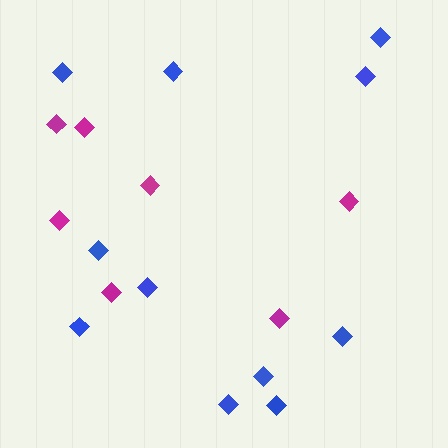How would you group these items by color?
There are 2 groups: one group of magenta diamonds (7) and one group of blue diamonds (11).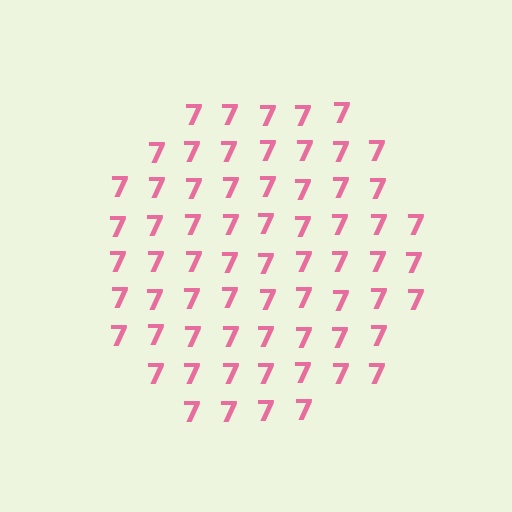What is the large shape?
The large shape is a circle.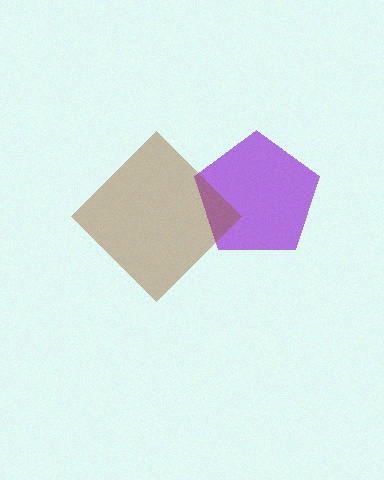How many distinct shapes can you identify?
There are 2 distinct shapes: a purple pentagon, a brown diamond.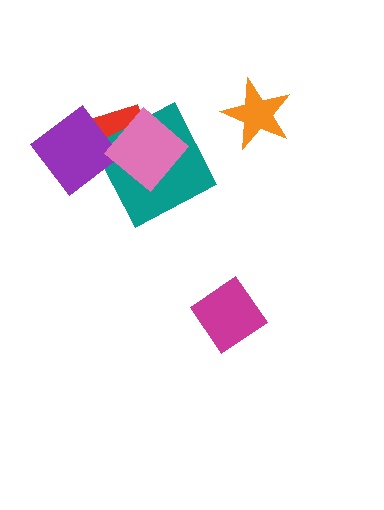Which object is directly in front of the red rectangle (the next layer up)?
The teal square is directly in front of the red rectangle.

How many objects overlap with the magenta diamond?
0 objects overlap with the magenta diamond.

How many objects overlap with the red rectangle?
3 objects overlap with the red rectangle.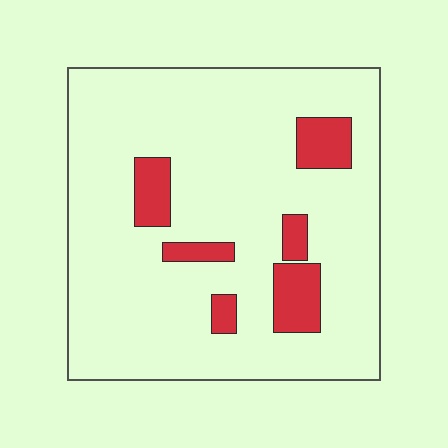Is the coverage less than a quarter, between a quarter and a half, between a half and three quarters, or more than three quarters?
Less than a quarter.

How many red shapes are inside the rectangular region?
6.